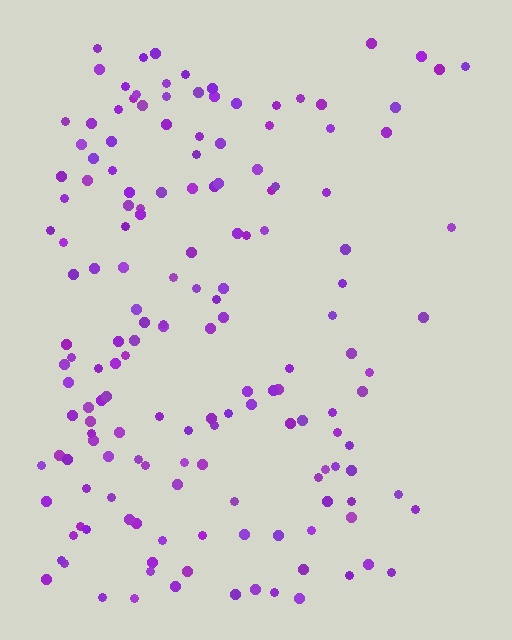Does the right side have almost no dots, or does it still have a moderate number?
Still a moderate number, just noticeably fewer than the left.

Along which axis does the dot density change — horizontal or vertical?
Horizontal.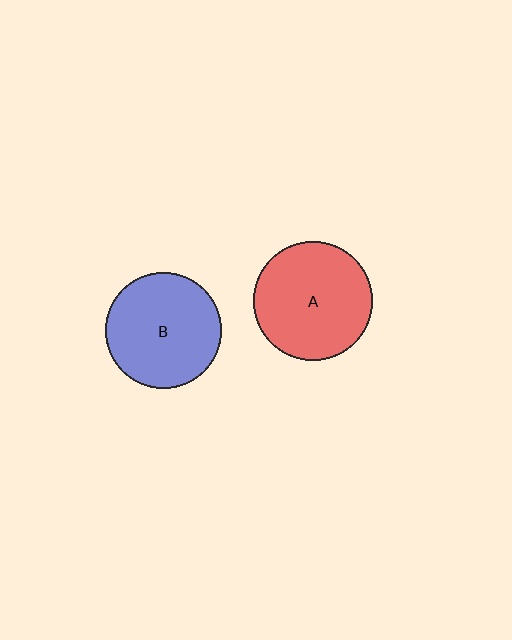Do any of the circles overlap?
No, none of the circles overlap.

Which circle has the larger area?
Circle A (red).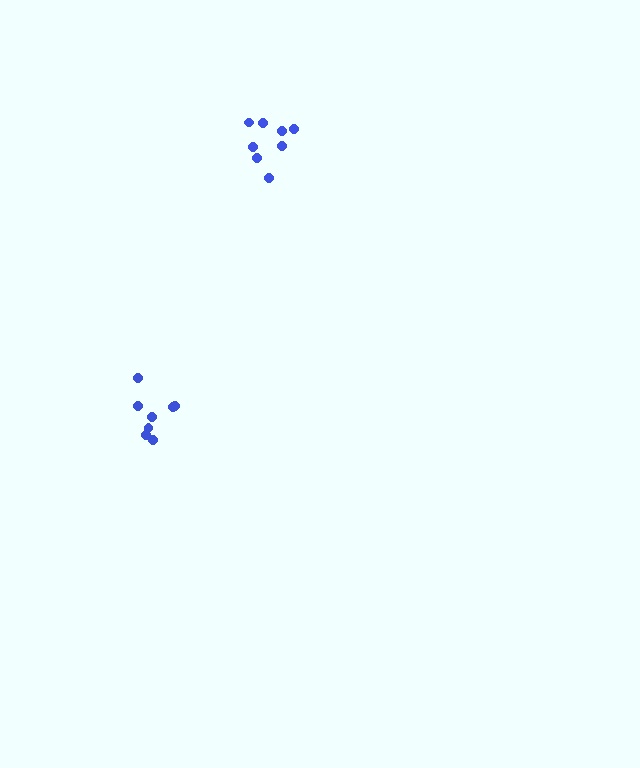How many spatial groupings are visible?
There are 2 spatial groupings.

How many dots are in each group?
Group 1: 8 dots, Group 2: 8 dots (16 total).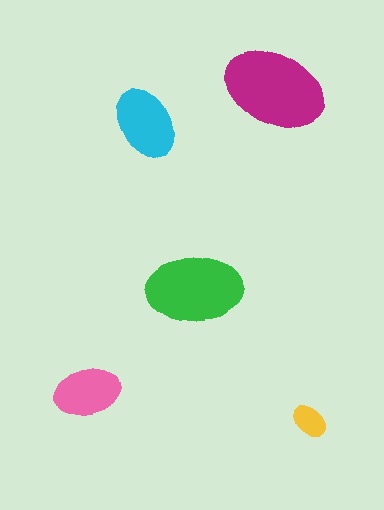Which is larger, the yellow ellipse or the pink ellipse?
The pink one.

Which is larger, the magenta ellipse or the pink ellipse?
The magenta one.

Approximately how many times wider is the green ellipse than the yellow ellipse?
About 2.5 times wider.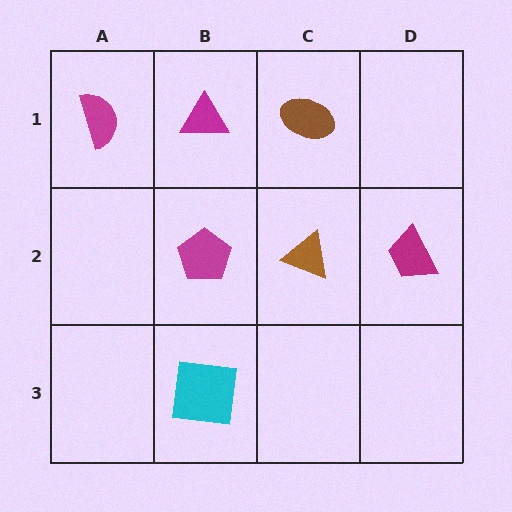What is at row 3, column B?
A cyan square.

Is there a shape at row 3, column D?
No, that cell is empty.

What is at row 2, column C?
A brown triangle.